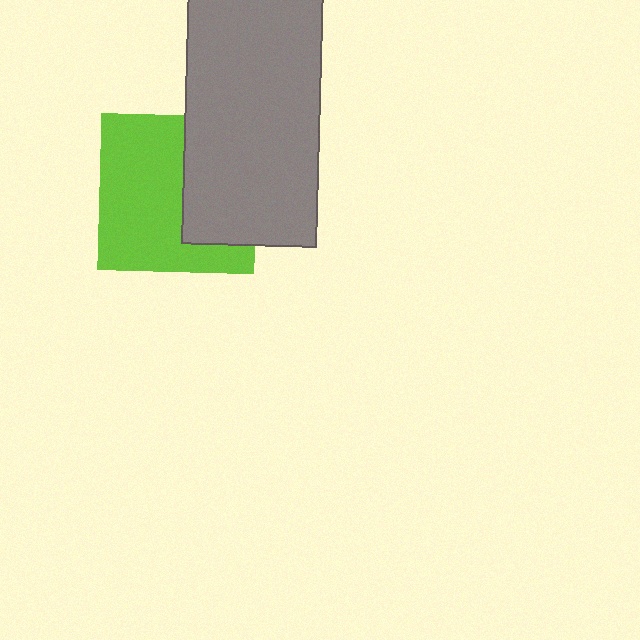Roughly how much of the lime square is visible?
About half of it is visible (roughly 62%).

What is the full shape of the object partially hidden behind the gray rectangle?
The partially hidden object is a lime square.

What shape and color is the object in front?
The object in front is a gray rectangle.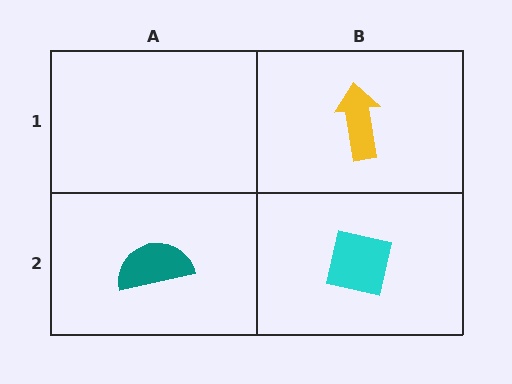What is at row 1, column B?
A yellow arrow.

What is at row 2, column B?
A cyan square.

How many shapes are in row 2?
2 shapes.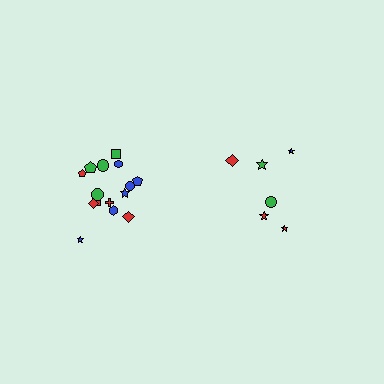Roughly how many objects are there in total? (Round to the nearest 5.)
Roughly 20 objects in total.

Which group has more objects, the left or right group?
The left group.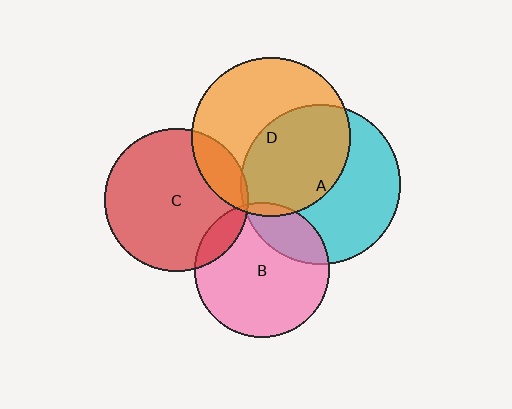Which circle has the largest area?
Circle A (cyan).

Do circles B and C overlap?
Yes.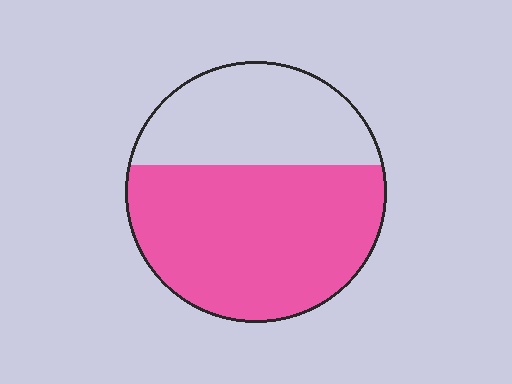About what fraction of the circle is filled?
About five eighths (5/8).